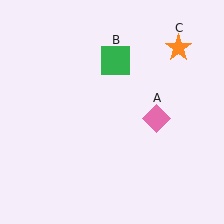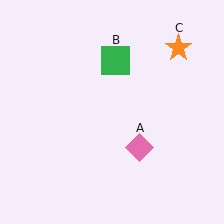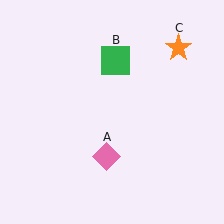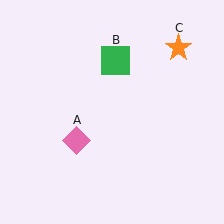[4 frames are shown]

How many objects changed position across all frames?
1 object changed position: pink diamond (object A).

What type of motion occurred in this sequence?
The pink diamond (object A) rotated clockwise around the center of the scene.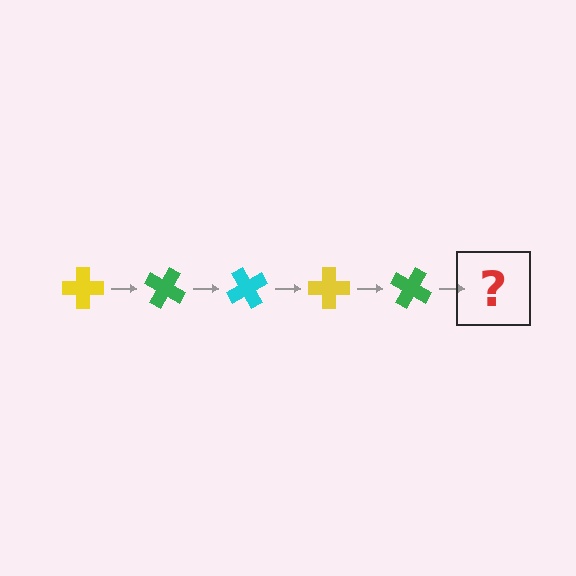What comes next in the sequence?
The next element should be a cyan cross, rotated 150 degrees from the start.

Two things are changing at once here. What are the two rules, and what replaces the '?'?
The two rules are that it rotates 30 degrees each step and the color cycles through yellow, green, and cyan. The '?' should be a cyan cross, rotated 150 degrees from the start.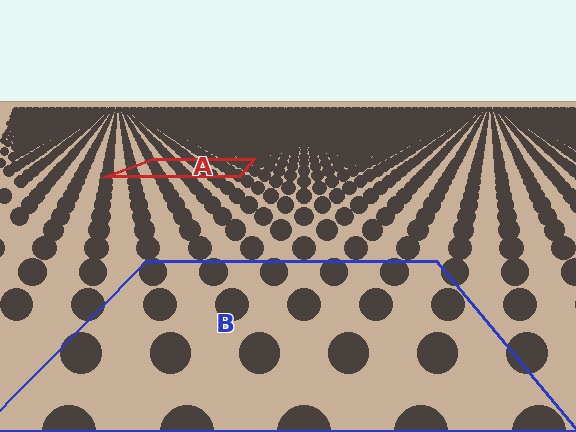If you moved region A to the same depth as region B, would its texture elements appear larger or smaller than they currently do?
They would appear larger. At a closer depth, the same texture elements are projected at a bigger on-screen size.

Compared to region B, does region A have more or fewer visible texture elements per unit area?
Region A has more texture elements per unit area — they are packed more densely because it is farther away.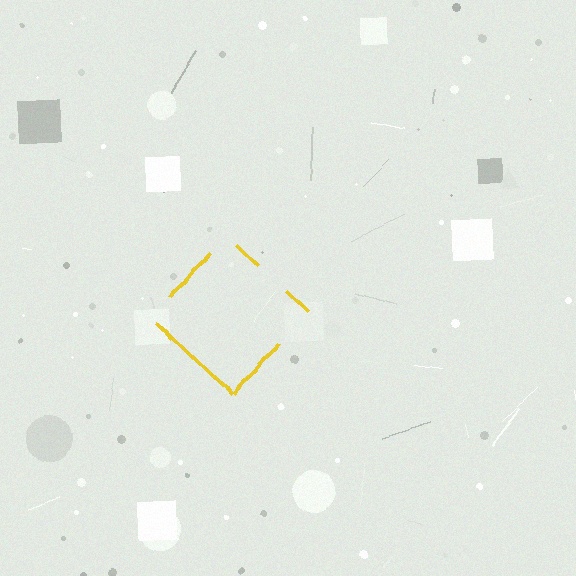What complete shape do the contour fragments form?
The contour fragments form a diamond.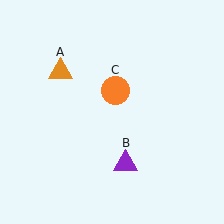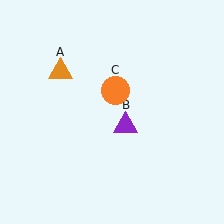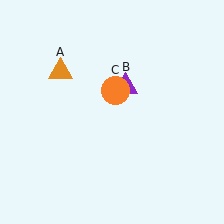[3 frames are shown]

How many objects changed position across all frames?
1 object changed position: purple triangle (object B).